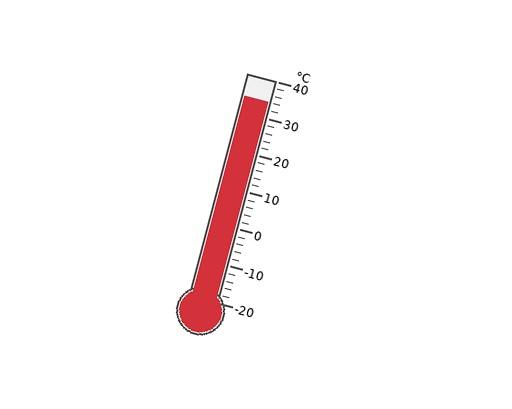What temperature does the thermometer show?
The thermometer shows approximately 34°C.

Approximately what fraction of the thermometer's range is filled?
The thermometer is filled to approximately 90% of its range.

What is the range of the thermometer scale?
The thermometer scale ranges from -20°C to 40°C.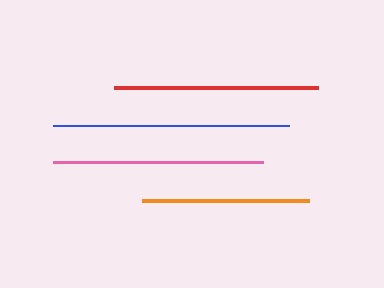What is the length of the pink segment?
The pink segment is approximately 210 pixels long.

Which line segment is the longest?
The blue line is the longest at approximately 237 pixels.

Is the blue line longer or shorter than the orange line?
The blue line is longer than the orange line.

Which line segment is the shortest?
The orange line is the shortest at approximately 168 pixels.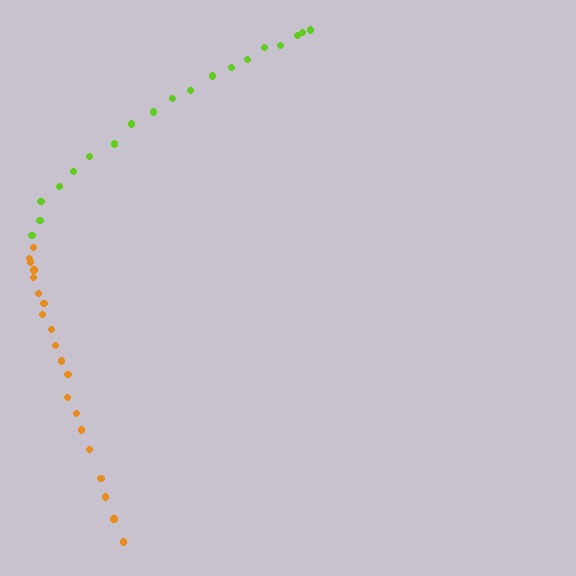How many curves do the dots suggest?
There are 2 distinct paths.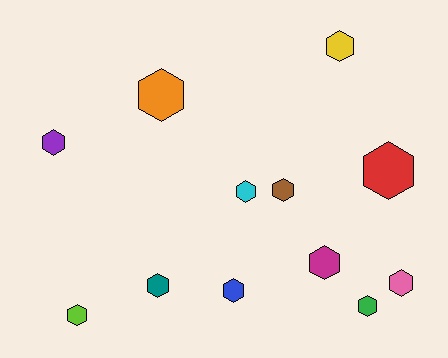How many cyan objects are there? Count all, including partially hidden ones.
There is 1 cyan object.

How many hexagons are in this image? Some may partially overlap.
There are 12 hexagons.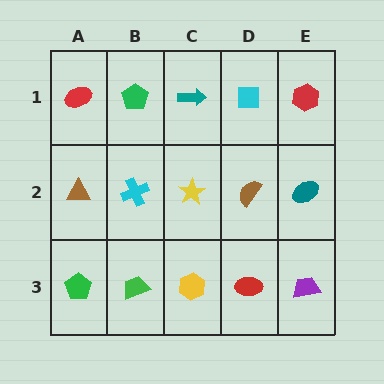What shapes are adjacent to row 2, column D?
A cyan square (row 1, column D), a red ellipse (row 3, column D), a yellow star (row 2, column C), a teal ellipse (row 2, column E).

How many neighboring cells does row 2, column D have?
4.